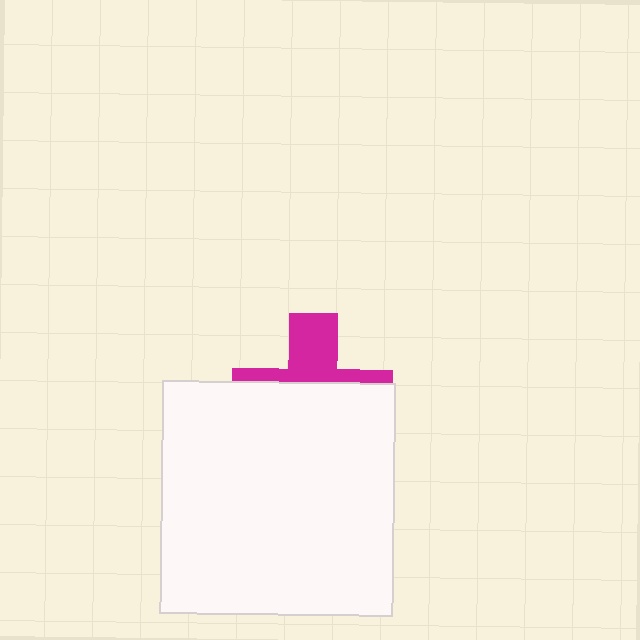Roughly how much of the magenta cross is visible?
A small part of it is visible (roughly 35%).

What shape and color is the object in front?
The object in front is a white square.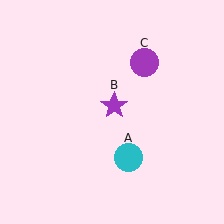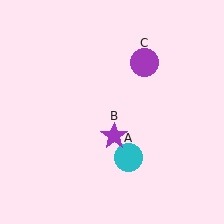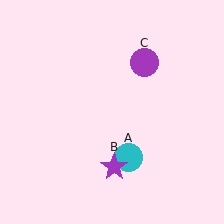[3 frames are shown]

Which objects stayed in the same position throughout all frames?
Cyan circle (object A) and purple circle (object C) remained stationary.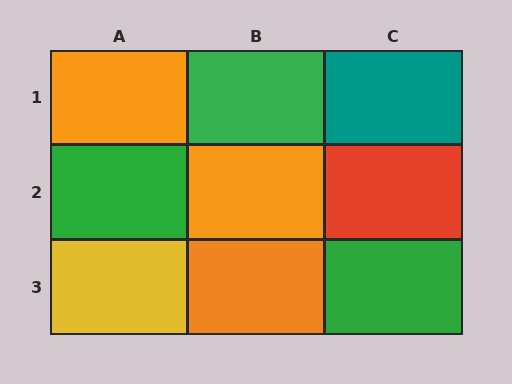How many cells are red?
1 cell is red.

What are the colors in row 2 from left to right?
Green, orange, red.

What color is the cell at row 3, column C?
Green.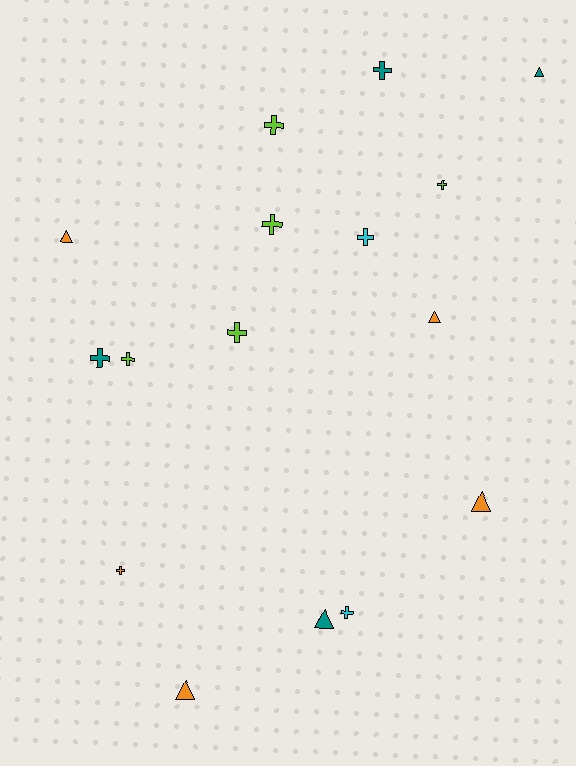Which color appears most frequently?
Orange, with 5 objects.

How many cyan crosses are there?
There are 2 cyan crosses.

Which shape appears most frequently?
Cross, with 10 objects.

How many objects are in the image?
There are 16 objects.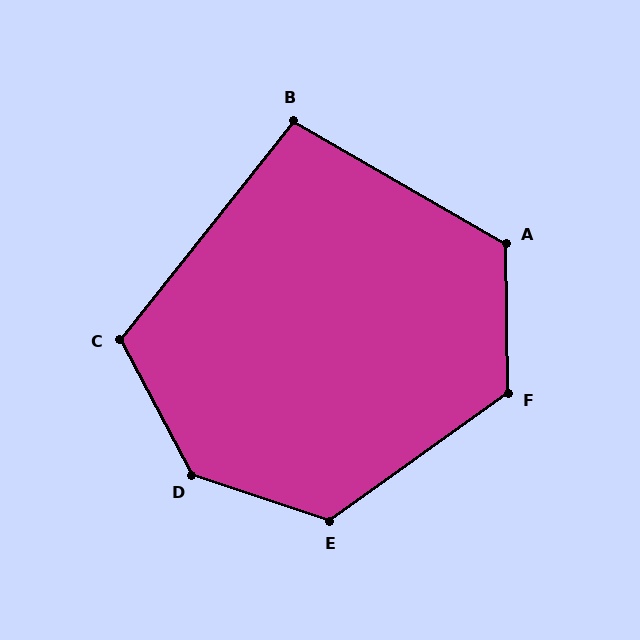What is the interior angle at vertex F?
Approximately 125 degrees (obtuse).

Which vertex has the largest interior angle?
D, at approximately 136 degrees.